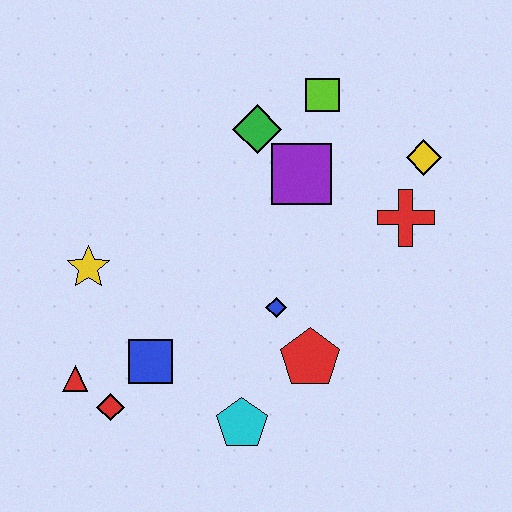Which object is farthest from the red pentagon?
The lime square is farthest from the red pentagon.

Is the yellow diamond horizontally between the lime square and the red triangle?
No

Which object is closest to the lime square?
The green diamond is closest to the lime square.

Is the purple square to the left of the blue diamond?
No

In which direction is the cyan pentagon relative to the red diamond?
The cyan pentagon is to the right of the red diamond.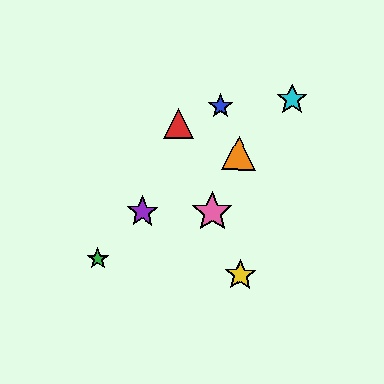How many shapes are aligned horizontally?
2 shapes (the purple star, the pink star) are aligned horizontally.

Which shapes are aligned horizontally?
The purple star, the pink star are aligned horizontally.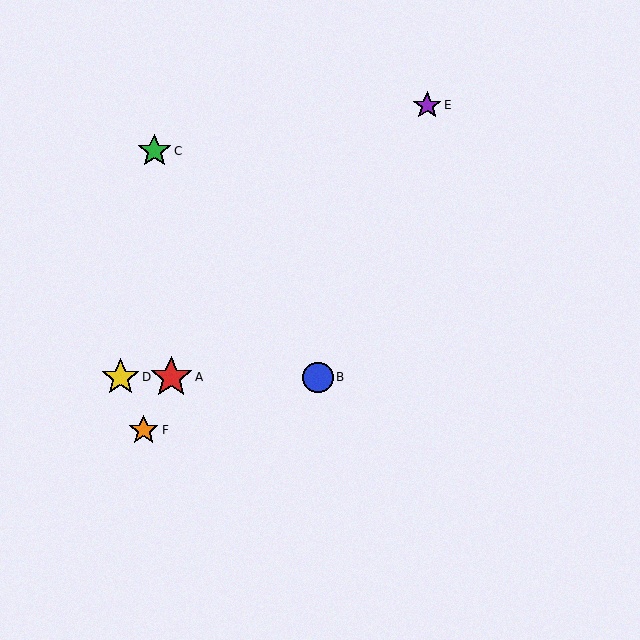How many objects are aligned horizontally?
3 objects (A, B, D) are aligned horizontally.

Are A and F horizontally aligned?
No, A is at y≈377 and F is at y≈430.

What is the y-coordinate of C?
Object C is at y≈151.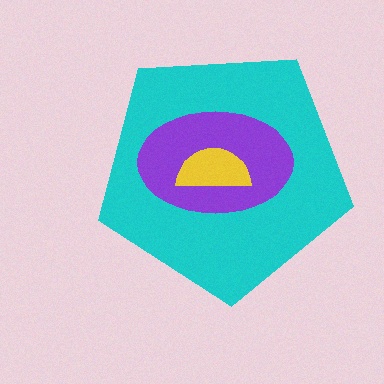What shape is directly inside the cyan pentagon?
The purple ellipse.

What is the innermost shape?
The yellow semicircle.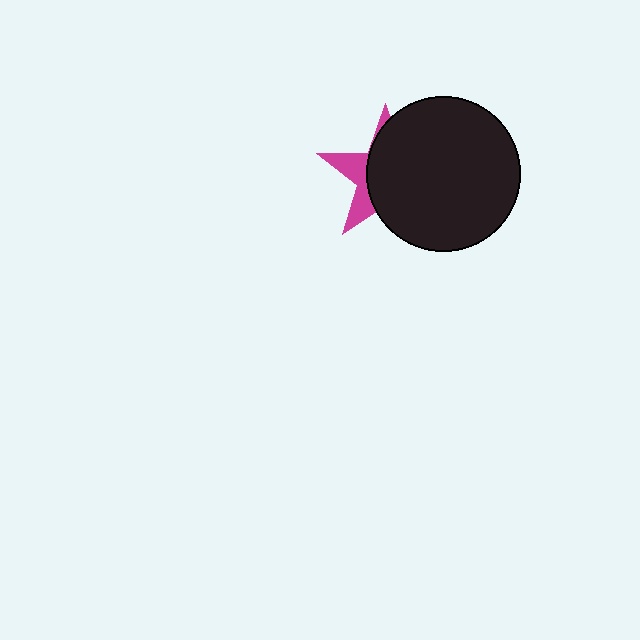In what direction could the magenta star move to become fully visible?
The magenta star could move left. That would shift it out from behind the black circle entirely.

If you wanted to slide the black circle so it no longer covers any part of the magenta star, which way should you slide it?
Slide it right — that is the most direct way to separate the two shapes.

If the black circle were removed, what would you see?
You would see the complete magenta star.